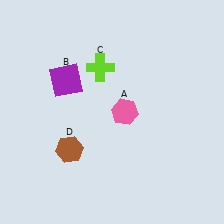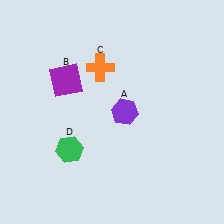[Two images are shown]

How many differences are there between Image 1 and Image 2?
There are 3 differences between the two images.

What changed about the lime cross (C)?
In Image 1, C is lime. In Image 2, it changed to orange.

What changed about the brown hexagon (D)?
In Image 1, D is brown. In Image 2, it changed to green.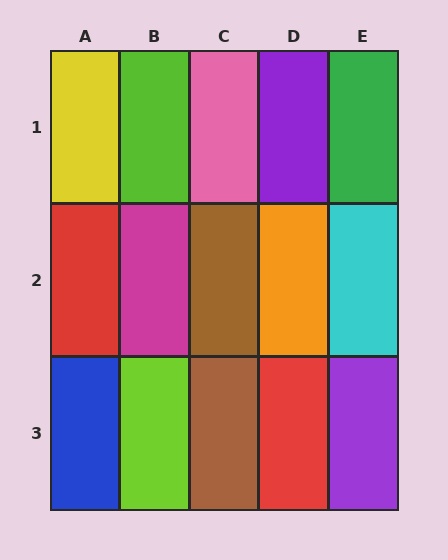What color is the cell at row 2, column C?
Brown.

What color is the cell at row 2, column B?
Magenta.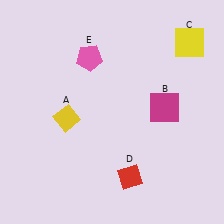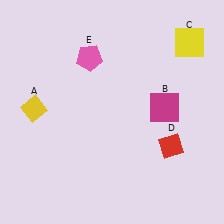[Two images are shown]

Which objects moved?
The objects that moved are: the yellow diamond (A), the red diamond (D).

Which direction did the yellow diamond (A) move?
The yellow diamond (A) moved left.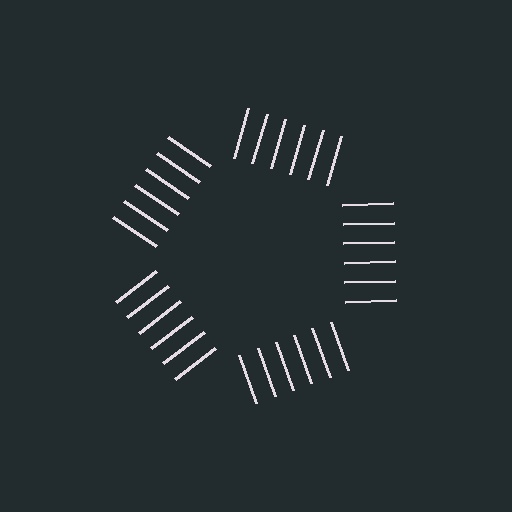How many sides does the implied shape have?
5 sides — the line-ends trace a pentagon.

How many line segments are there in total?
30 — 6 along each of the 5 edges.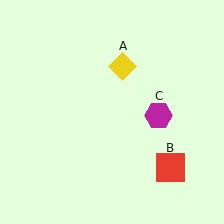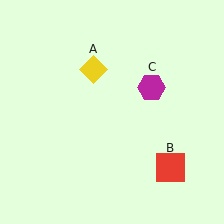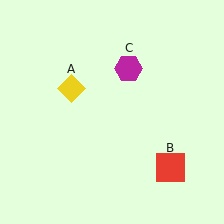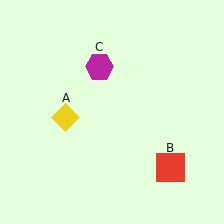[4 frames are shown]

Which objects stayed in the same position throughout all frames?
Red square (object B) remained stationary.